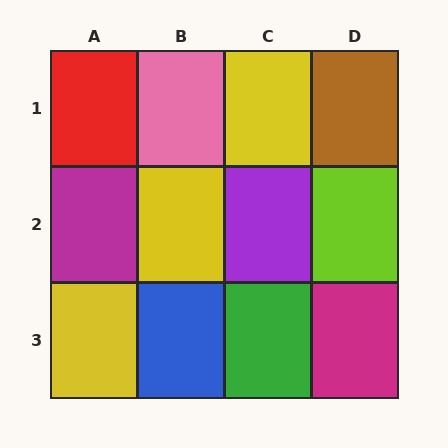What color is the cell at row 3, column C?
Green.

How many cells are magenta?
2 cells are magenta.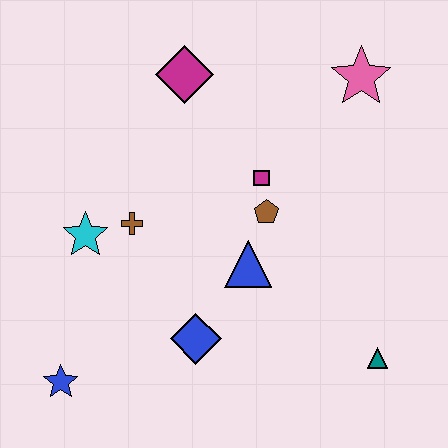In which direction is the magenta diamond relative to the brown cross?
The magenta diamond is above the brown cross.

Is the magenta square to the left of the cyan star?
No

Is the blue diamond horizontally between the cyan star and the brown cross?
No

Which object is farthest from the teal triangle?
The magenta diamond is farthest from the teal triangle.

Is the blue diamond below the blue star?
No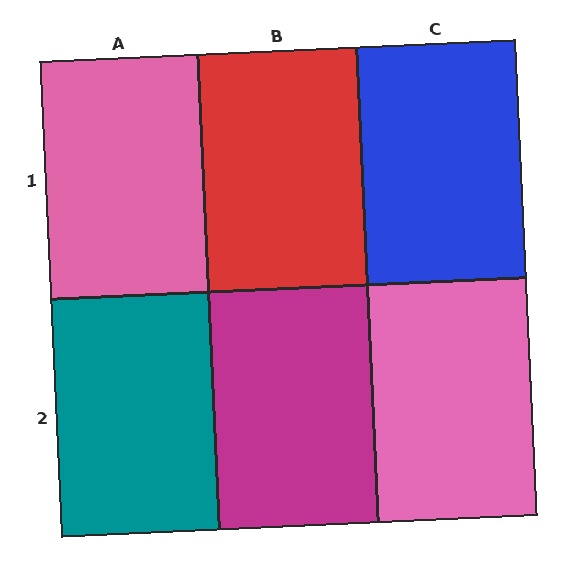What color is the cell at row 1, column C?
Blue.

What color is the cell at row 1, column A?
Pink.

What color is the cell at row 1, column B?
Red.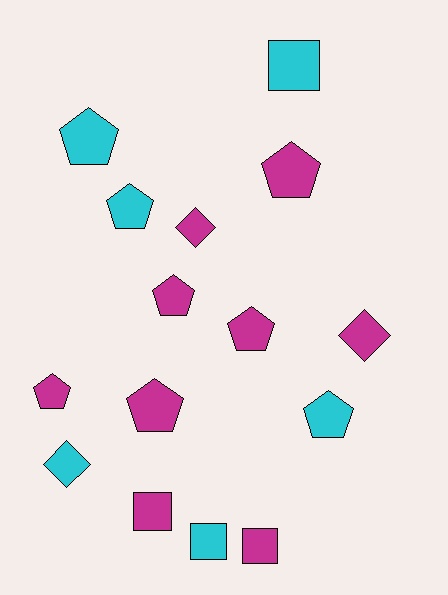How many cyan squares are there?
There are 2 cyan squares.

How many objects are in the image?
There are 15 objects.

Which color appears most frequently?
Magenta, with 9 objects.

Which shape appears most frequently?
Pentagon, with 8 objects.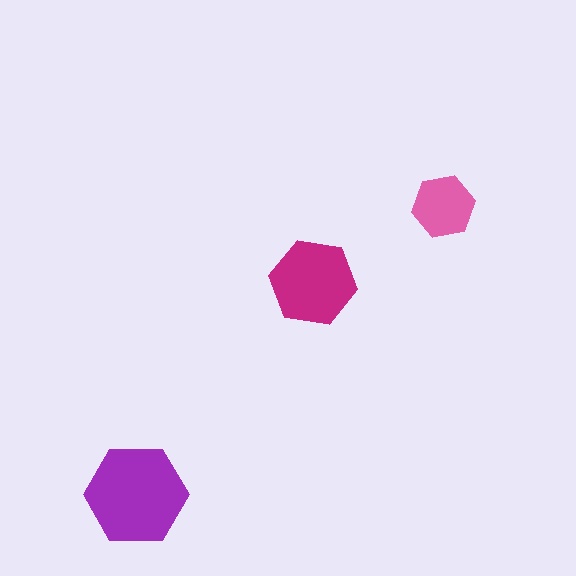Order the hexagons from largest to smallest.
the purple one, the magenta one, the pink one.